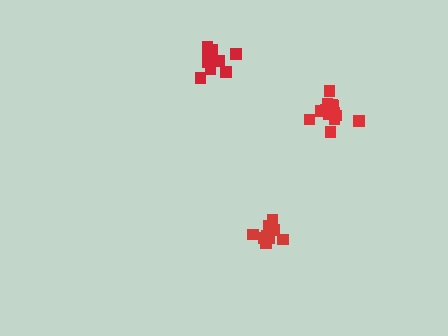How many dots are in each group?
Group 1: 10 dots, Group 2: 14 dots, Group 3: 11 dots (35 total).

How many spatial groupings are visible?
There are 3 spatial groupings.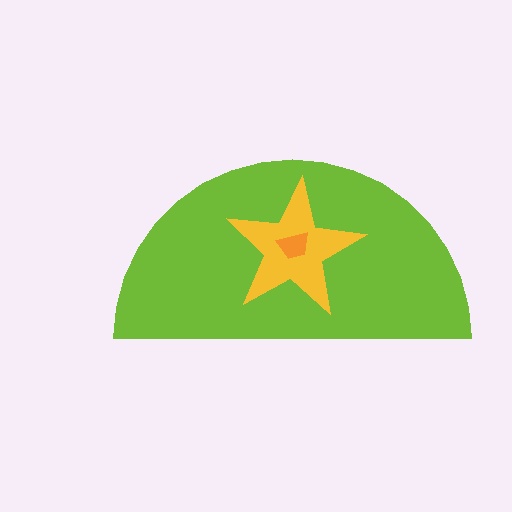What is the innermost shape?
The orange trapezoid.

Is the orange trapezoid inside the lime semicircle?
Yes.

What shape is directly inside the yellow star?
The orange trapezoid.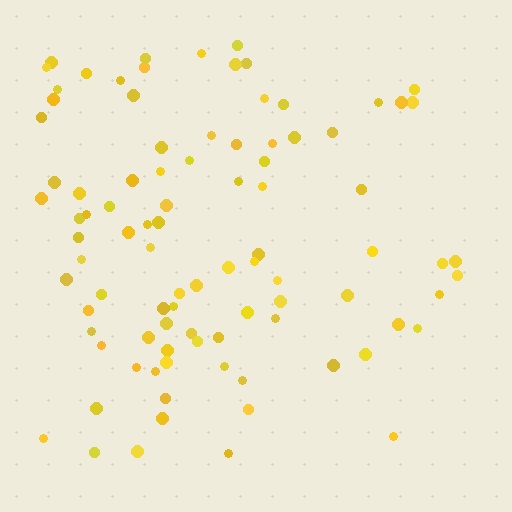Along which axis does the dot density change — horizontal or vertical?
Horizontal.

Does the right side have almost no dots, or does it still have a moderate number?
Still a moderate number, just noticeably fewer than the left.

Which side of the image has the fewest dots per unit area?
The right.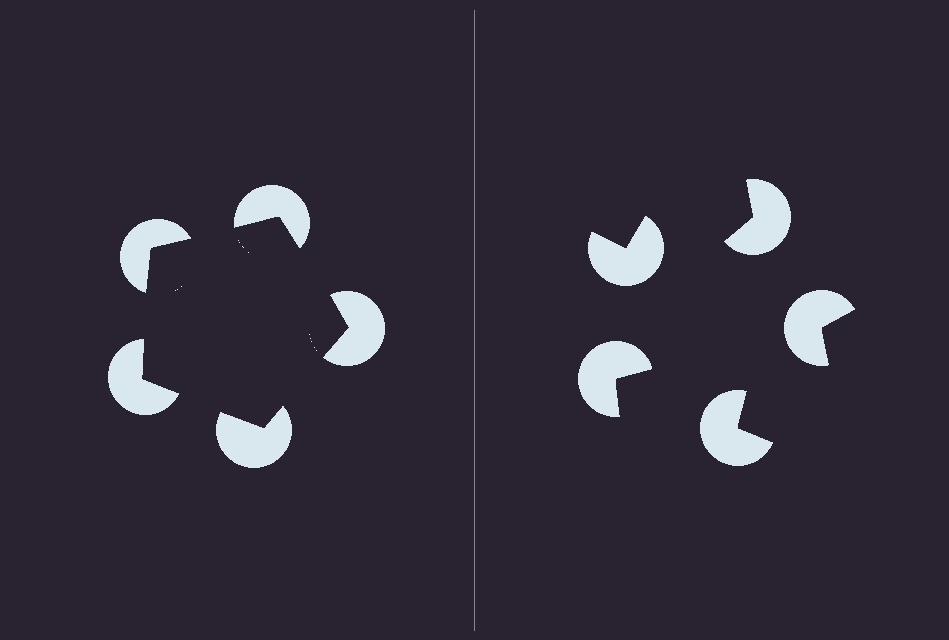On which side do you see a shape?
An illusory pentagon appears on the left side. On the right side the wedge cuts are rotated, so no coherent shape forms.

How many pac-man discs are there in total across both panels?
10 — 5 on each side.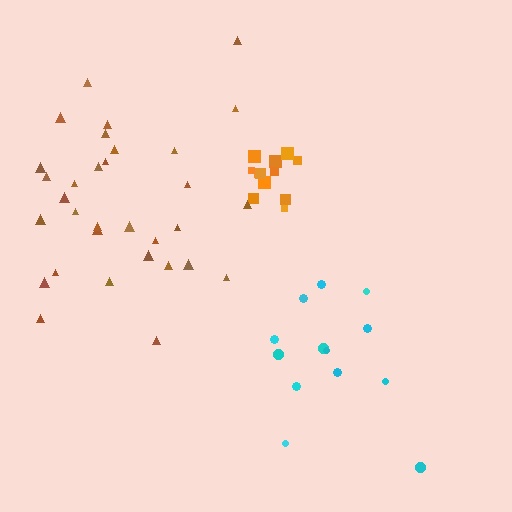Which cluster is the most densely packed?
Orange.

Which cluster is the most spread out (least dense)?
Cyan.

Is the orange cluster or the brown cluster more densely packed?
Orange.